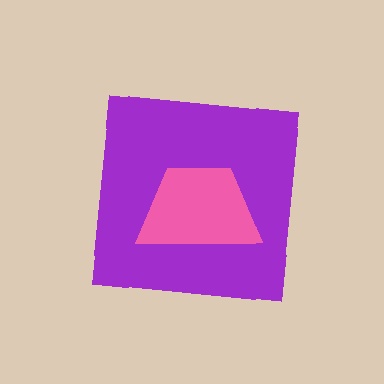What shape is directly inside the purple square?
The pink trapezoid.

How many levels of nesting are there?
2.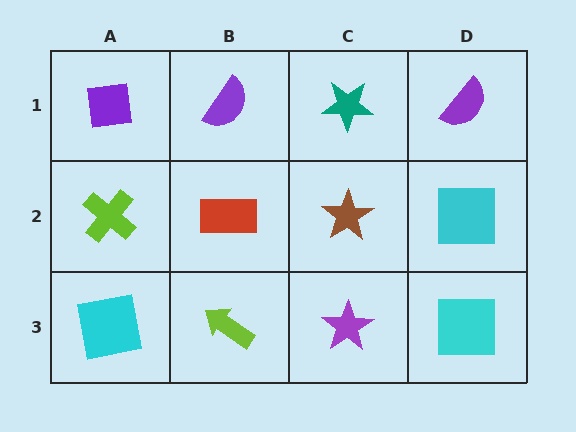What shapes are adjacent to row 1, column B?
A red rectangle (row 2, column B), a purple square (row 1, column A), a teal star (row 1, column C).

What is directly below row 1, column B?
A red rectangle.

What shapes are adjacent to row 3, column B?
A red rectangle (row 2, column B), a cyan square (row 3, column A), a purple star (row 3, column C).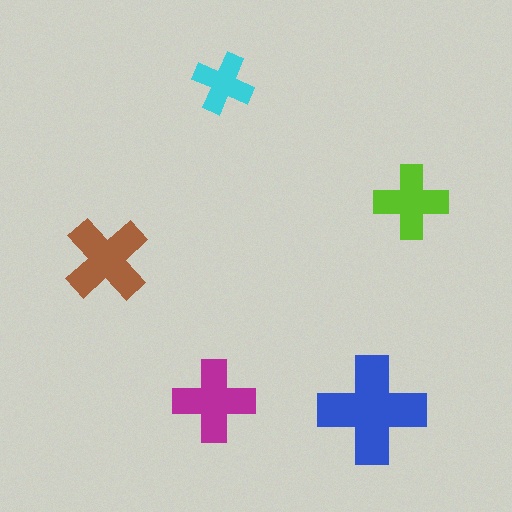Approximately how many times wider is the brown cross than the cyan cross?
About 1.5 times wider.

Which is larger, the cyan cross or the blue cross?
The blue one.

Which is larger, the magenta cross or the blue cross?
The blue one.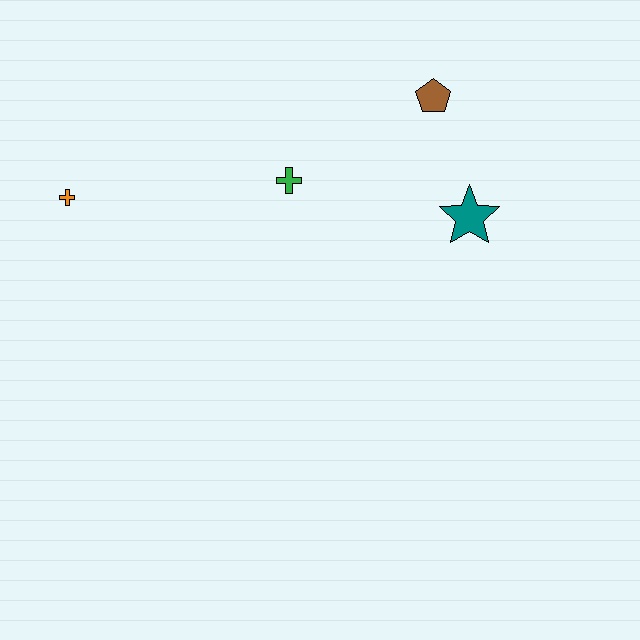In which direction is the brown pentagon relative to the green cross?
The brown pentagon is to the right of the green cross.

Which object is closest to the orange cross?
The green cross is closest to the orange cross.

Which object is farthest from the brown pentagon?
The orange cross is farthest from the brown pentagon.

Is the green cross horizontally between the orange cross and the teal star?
Yes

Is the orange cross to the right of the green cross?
No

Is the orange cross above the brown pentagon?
No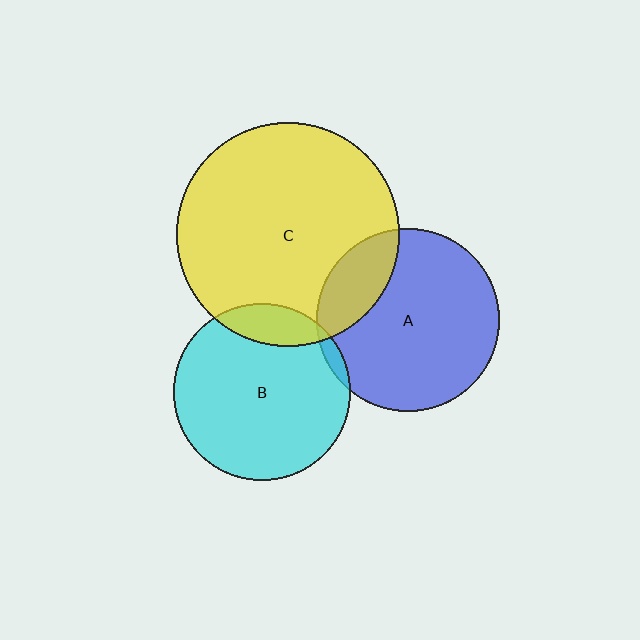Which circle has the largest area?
Circle C (yellow).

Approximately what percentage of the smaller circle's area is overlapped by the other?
Approximately 20%.